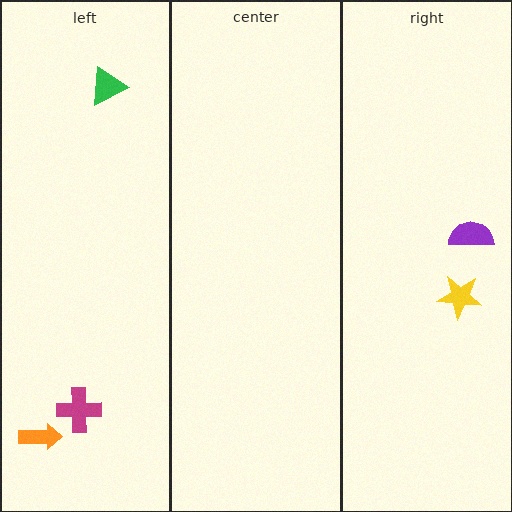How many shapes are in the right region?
2.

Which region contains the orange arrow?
The left region.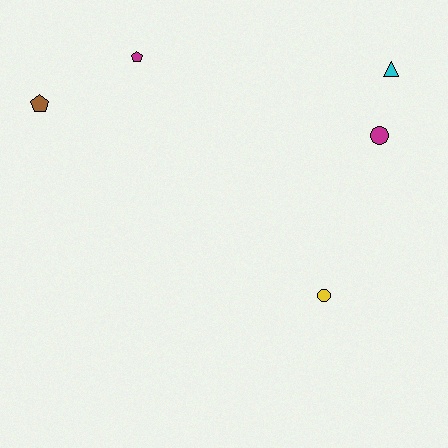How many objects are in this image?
There are 5 objects.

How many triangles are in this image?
There is 1 triangle.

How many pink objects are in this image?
There are no pink objects.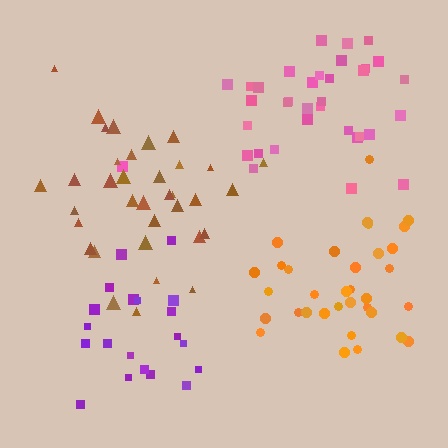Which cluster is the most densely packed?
Pink.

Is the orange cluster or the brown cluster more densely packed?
Orange.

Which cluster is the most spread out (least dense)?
Brown.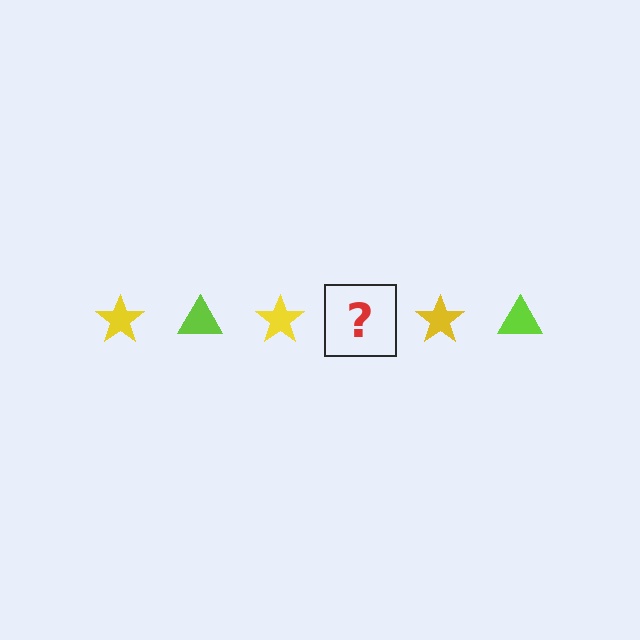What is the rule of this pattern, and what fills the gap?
The rule is that the pattern alternates between yellow star and lime triangle. The gap should be filled with a lime triangle.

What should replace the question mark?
The question mark should be replaced with a lime triangle.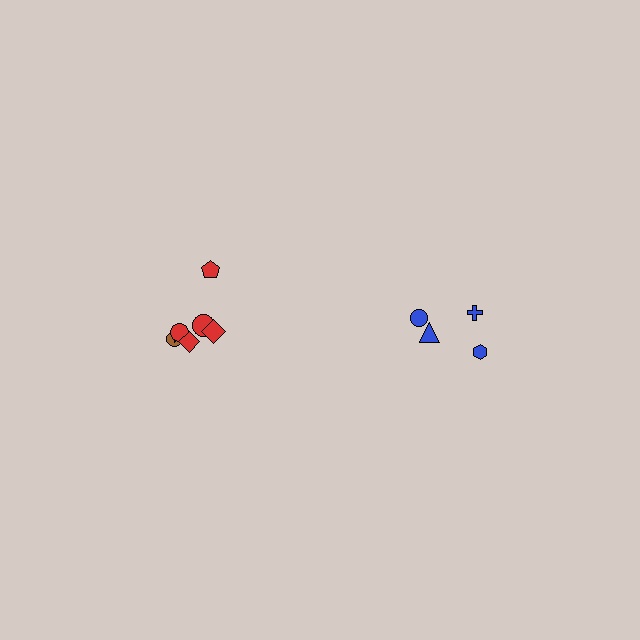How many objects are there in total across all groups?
There are 11 objects.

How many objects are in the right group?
There are 4 objects.